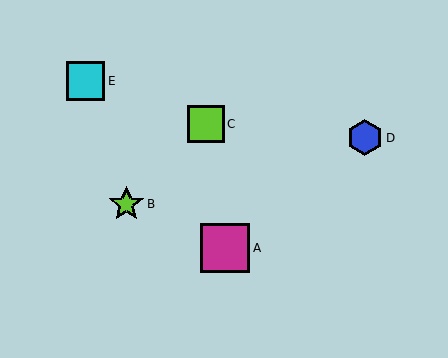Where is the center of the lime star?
The center of the lime star is at (126, 204).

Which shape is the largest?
The magenta square (labeled A) is the largest.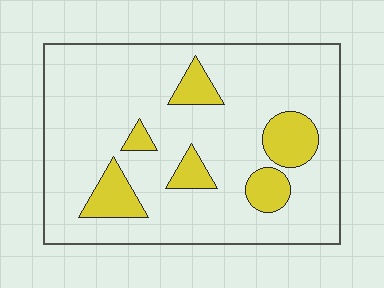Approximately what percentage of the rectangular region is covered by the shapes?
Approximately 15%.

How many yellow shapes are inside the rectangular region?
6.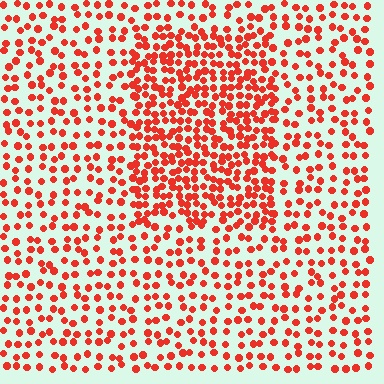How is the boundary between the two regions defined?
The boundary is defined by a change in element density (approximately 1.9x ratio). All elements are the same color, size, and shape.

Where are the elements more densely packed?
The elements are more densely packed inside the rectangle boundary.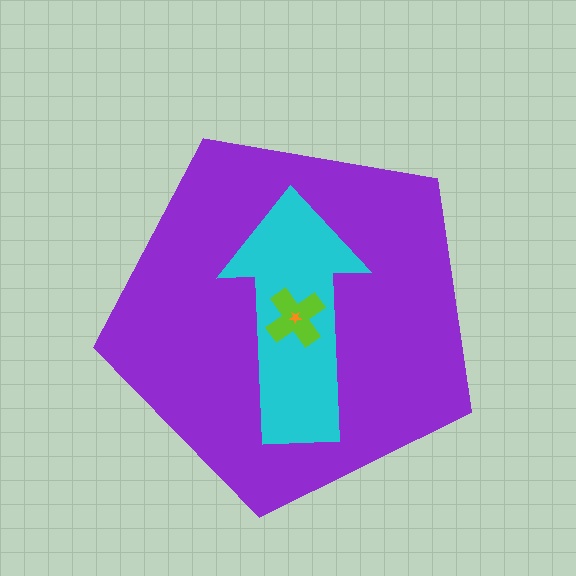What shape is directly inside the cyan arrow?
The lime cross.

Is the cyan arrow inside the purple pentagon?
Yes.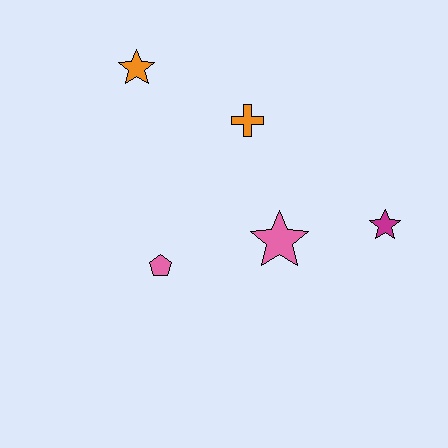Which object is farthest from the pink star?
The orange star is farthest from the pink star.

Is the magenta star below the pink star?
No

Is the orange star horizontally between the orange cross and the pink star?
No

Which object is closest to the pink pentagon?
The pink star is closest to the pink pentagon.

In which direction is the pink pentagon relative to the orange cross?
The pink pentagon is below the orange cross.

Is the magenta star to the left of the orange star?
No